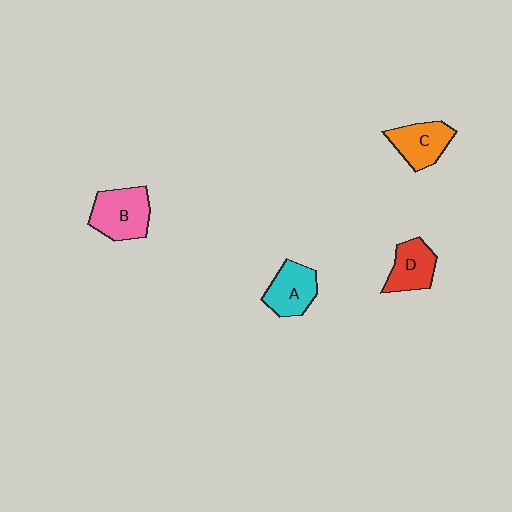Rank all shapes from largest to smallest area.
From largest to smallest: B (pink), C (orange), A (cyan), D (red).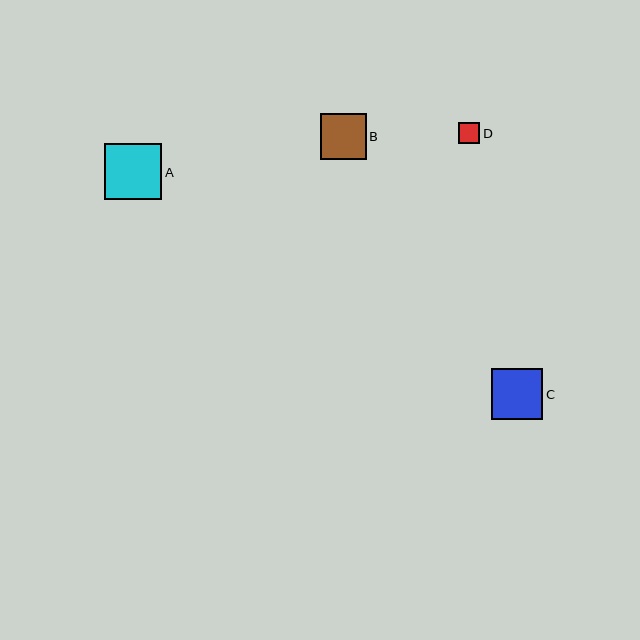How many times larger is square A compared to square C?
Square A is approximately 1.1 times the size of square C.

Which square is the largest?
Square A is the largest with a size of approximately 57 pixels.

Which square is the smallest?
Square D is the smallest with a size of approximately 21 pixels.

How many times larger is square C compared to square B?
Square C is approximately 1.1 times the size of square B.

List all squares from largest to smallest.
From largest to smallest: A, C, B, D.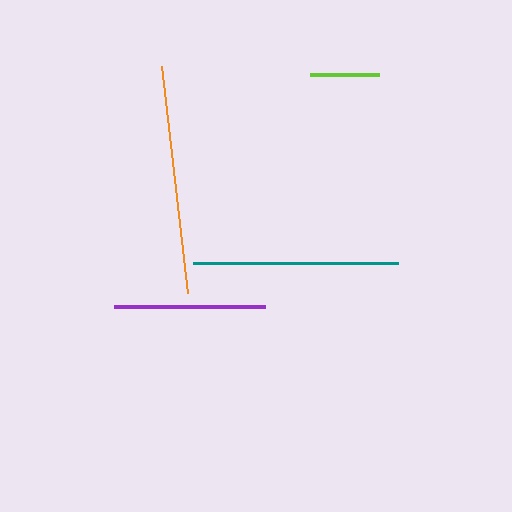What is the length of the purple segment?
The purple segment is approximately 152 pixels long.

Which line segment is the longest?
The orange line is the longest at approximately 228 pixels.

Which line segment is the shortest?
The lime line is the shortest at approximately 69 pixels.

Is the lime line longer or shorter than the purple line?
The purple line is longer than the lime line.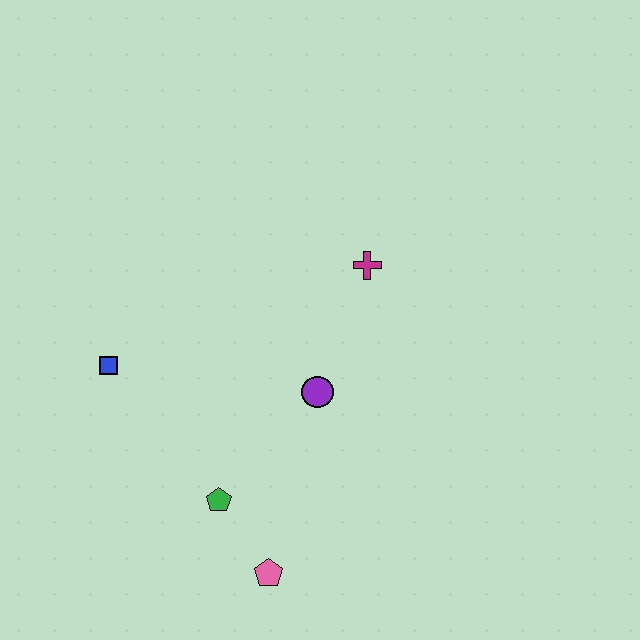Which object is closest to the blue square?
The green pentagon is closest to the blue square.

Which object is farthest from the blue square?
The magenta cross is farthest from the blue square.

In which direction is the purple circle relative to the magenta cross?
The purple circle is below the magenta cross.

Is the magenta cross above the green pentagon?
Yes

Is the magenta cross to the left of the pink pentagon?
No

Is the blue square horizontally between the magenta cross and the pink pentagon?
No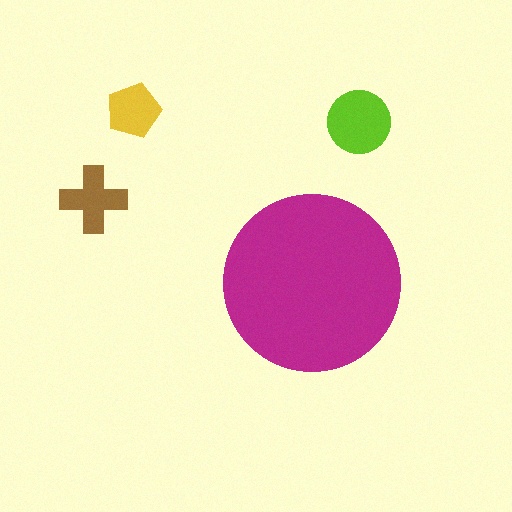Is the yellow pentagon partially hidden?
No, the yellow pentagon is fully visible.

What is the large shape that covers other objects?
A magenta circle.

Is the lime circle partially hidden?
No, the lime circle is fully visible.